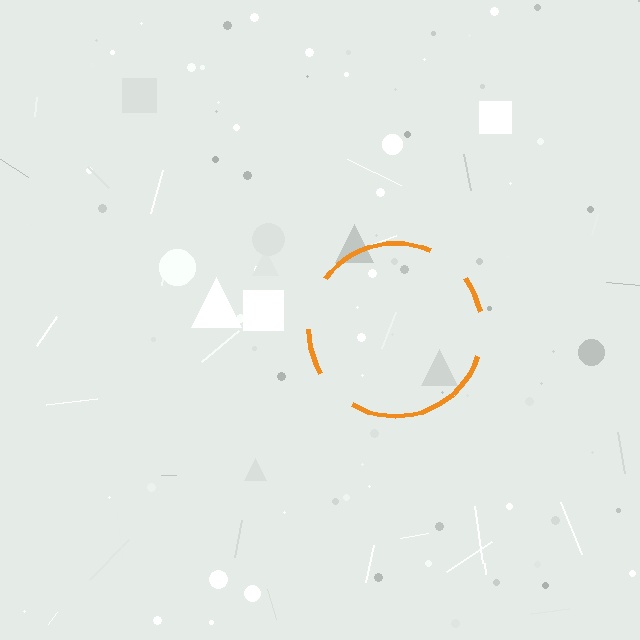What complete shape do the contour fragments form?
The contour fragments form a circle.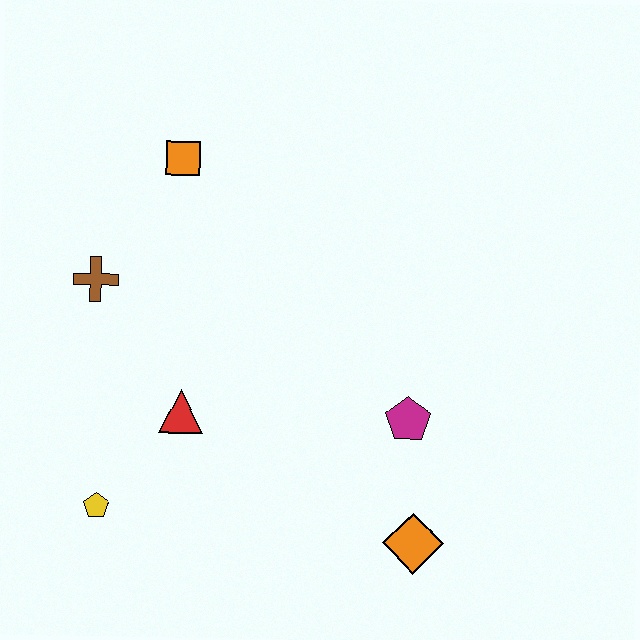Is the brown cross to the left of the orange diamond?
Yes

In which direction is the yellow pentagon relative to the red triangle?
The yellow pentagon is below the red triangle.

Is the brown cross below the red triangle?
No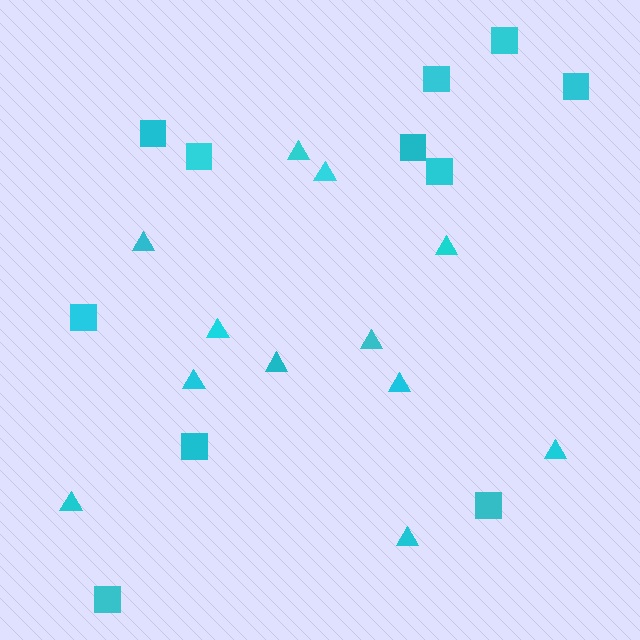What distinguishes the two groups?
There are 2 groups: one group of squares (11) and one group of triangles (12).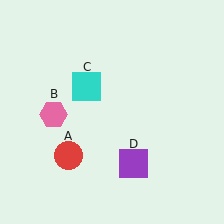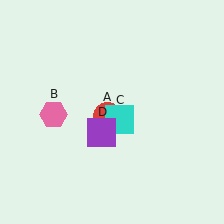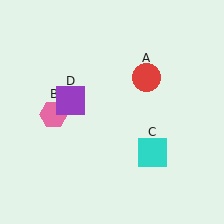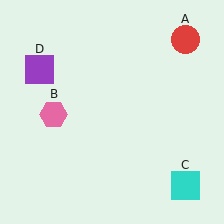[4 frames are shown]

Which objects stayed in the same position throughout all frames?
Pink hexagon (object B) remained stationary.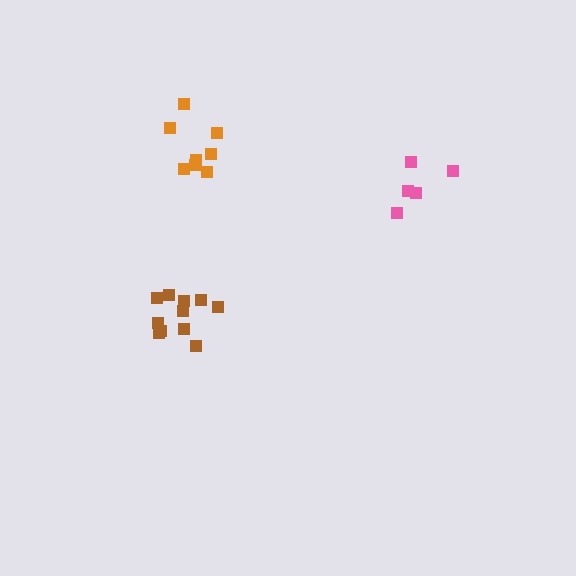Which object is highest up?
The orange cluster is topmost.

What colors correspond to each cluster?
The clusters are colored: brown, orange, pink.